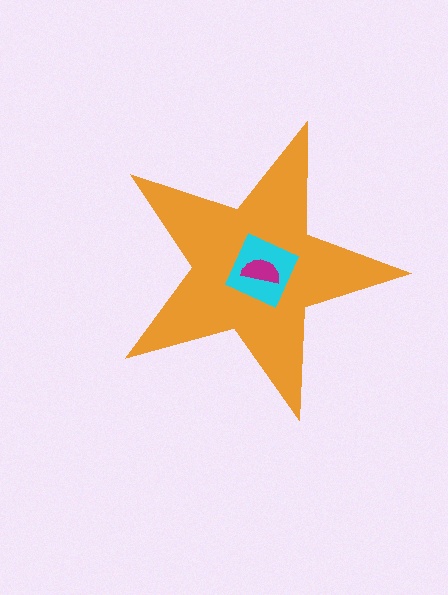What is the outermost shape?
The orange star.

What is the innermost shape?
The magenta semicircle.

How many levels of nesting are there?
3.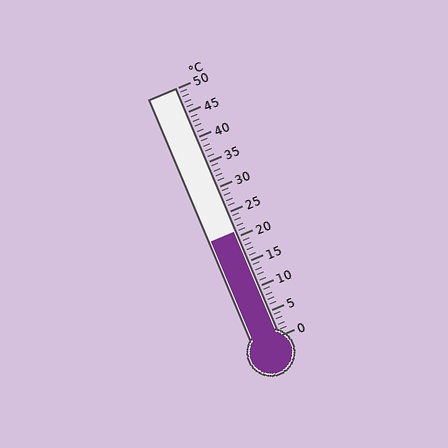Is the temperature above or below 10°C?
The temperature is above 10°C.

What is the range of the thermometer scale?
The thermometer scale ranges from 0°C to 50°C.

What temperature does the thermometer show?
The thermometer shows approximately 21°C.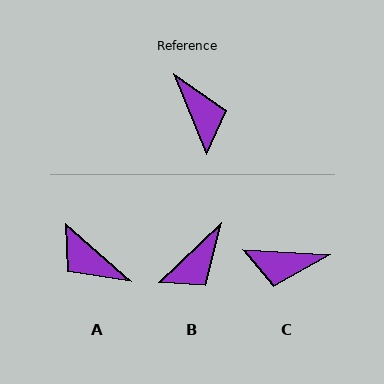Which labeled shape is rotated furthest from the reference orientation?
A, about 154 degrees away.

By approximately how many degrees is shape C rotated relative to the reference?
Approximately 116 degrees clockwise.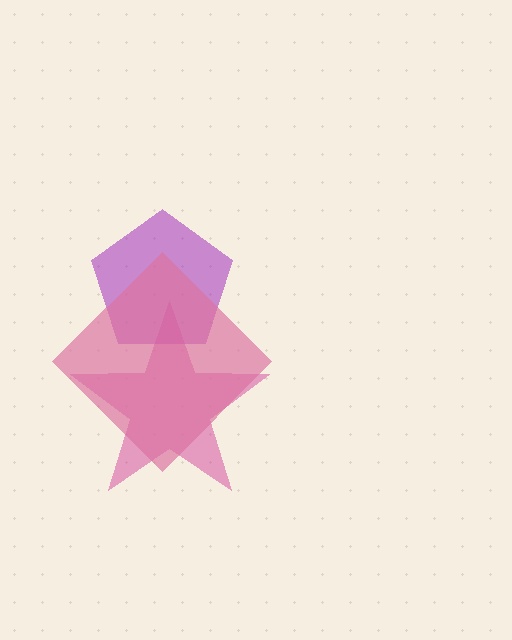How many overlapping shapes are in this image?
There are 3 overlapping shapes in the image.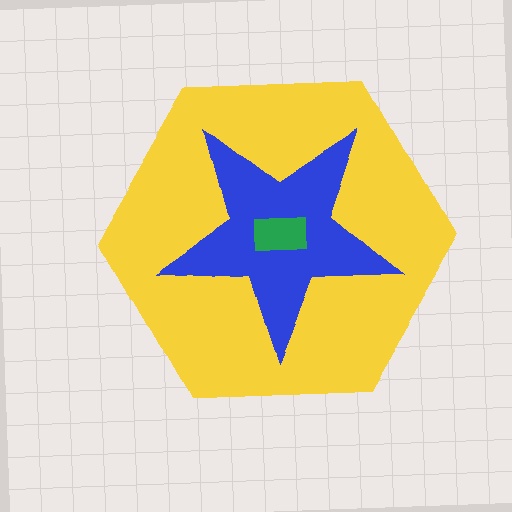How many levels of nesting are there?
3.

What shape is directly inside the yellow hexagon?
The blue star.